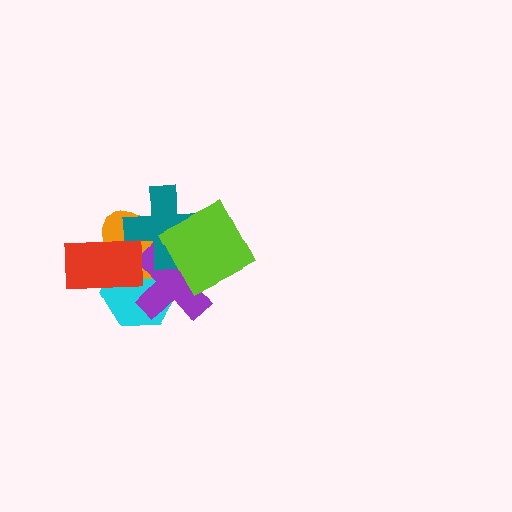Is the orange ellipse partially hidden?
Yes, it is partially covered by another shape.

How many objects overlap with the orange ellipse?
5 objects overlap with the orange ellipse.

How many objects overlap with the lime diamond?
4 objects overlap with the lime diamond.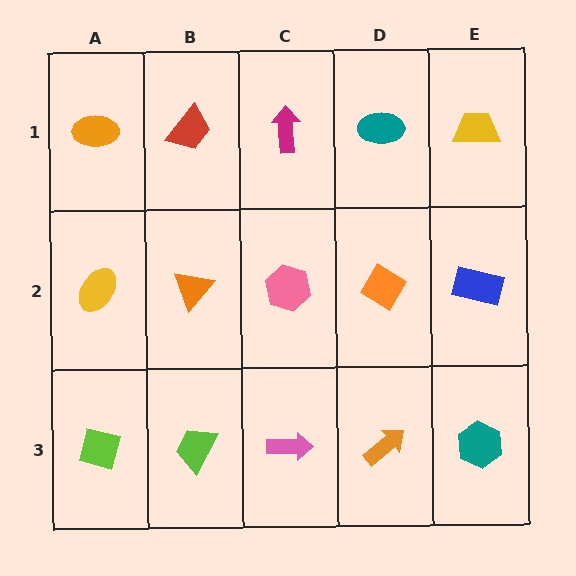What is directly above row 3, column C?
A pink hexagon.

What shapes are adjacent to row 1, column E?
A blue rectangle (row 2, column E), a teal ellipse (row 1, column D).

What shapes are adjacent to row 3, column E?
A blue rectangle (row 2, column E), an orange arrow (row 3, column D).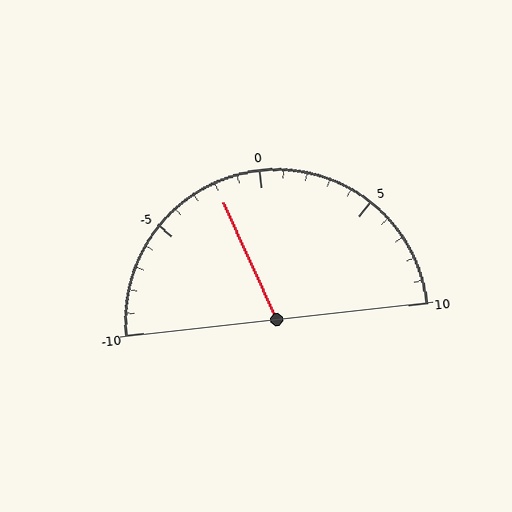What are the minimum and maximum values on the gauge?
The gauge ranges from -10 to 10.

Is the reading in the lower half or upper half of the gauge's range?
The reading is in the lower half of the range (-10 to 10).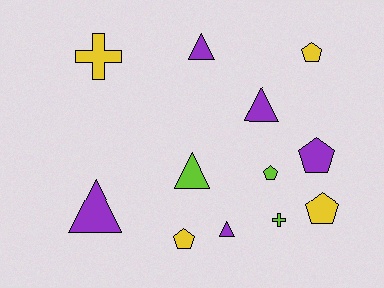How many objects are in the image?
There are 12 objects.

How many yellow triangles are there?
There are no yellow triangles.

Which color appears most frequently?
Purple, with 5 objects.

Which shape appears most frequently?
Pentagon, with 5 objects.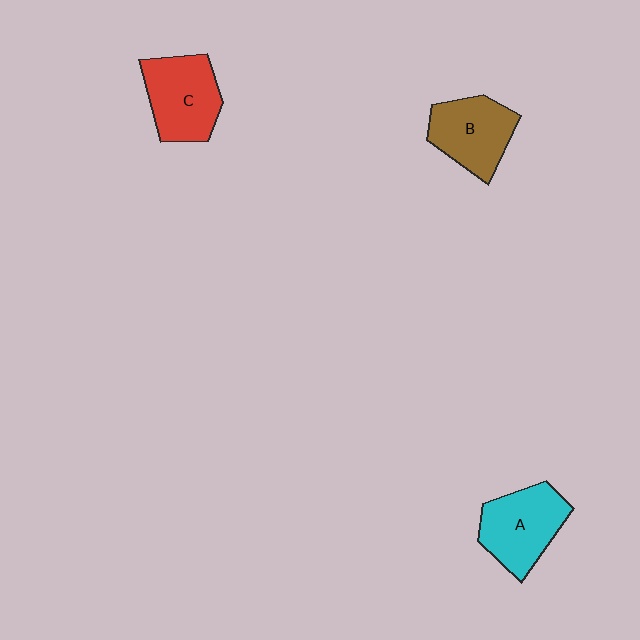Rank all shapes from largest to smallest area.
From largest to smallest: C (red), A (cyan), B (brown).